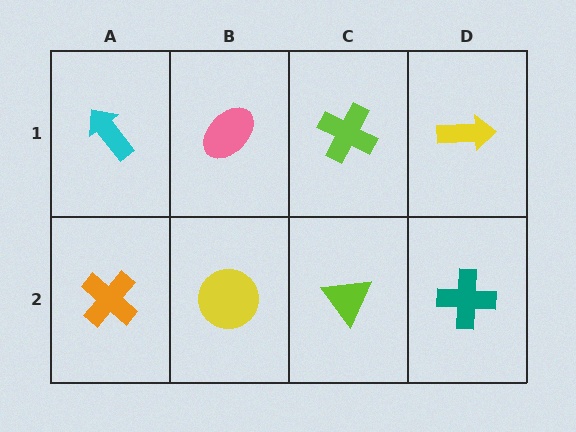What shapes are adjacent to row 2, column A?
A cyan arrow (row 1, column A), a yellow circle (row 2, column B).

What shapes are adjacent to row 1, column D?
A teal cross (row 2, column D), a lime cross (row 1, column C).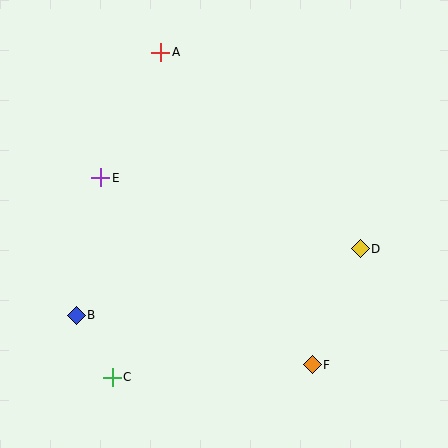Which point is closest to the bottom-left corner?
Point C is closest to the bottom-left corner.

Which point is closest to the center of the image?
Point E at (101, 178) is closest to the center.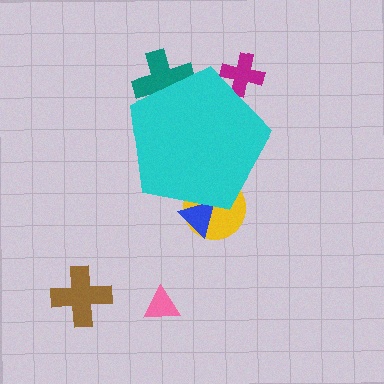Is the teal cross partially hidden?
Yes, the teal cross is partially hidden behind the cyan pentagon.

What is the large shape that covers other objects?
A cyan pentagon.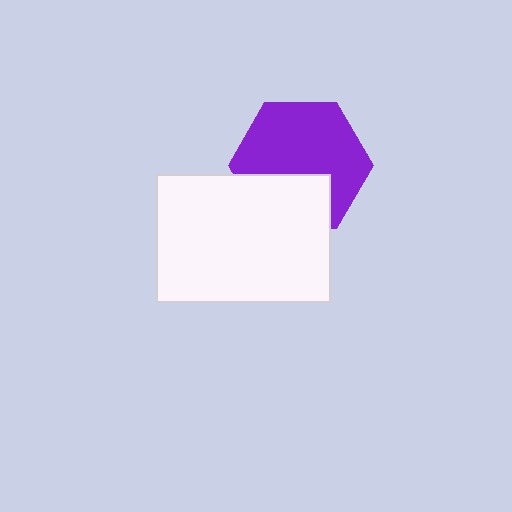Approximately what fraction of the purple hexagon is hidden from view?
Roughly 33% of the purple hexagon is hidden behind the white rectangle.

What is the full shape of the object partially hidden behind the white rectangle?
The partially hidden object is a purple hexagon.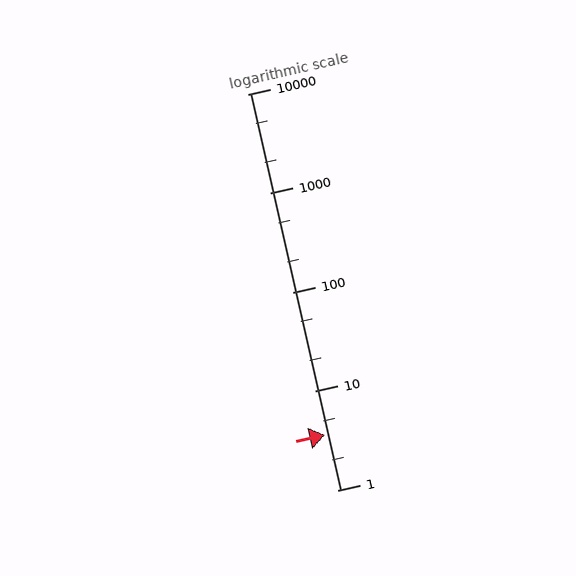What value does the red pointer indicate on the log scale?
The pointer indicates approximately 3.6.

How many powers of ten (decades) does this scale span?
The scale spans 4 decades, from 1 to 10000.